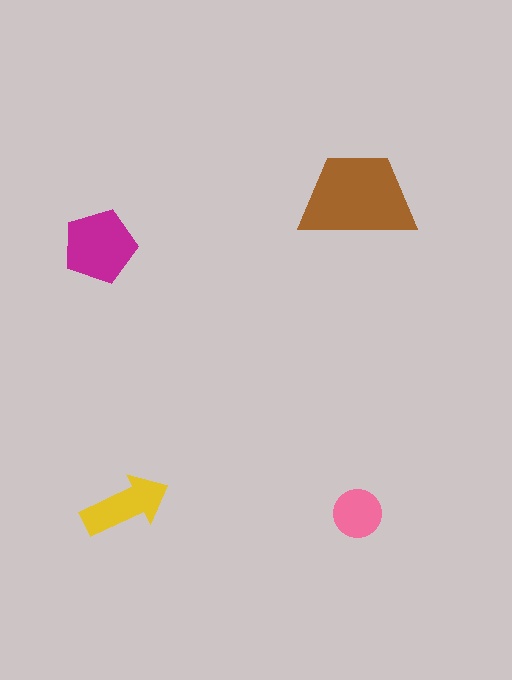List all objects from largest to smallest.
The brown trapezoid, the magenta pentagon, the yellow arrow, the pink circle.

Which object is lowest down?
The pink circle is bottommost.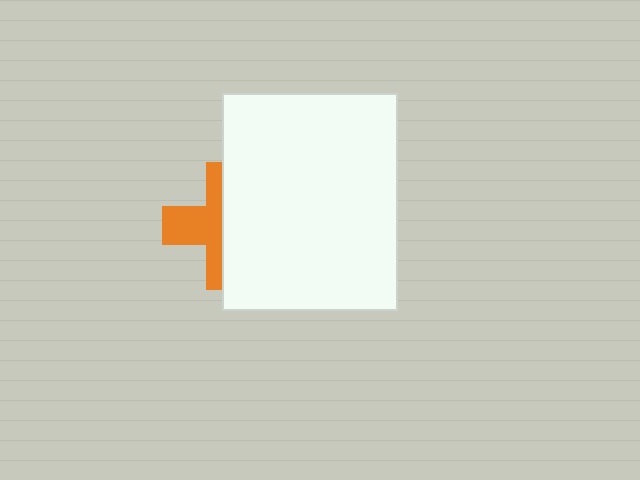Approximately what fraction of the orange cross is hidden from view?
Roughly 56% of the orange cross is hidden behind the white rectangle.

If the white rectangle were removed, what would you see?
You would see the complete orange cross.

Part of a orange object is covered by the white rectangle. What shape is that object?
It is a cross.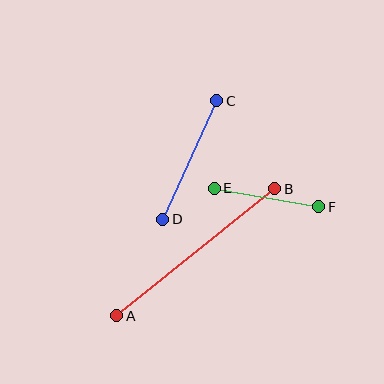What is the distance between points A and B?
The distance is approximately 203 pixels.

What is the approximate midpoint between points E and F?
The midpoint is at approximately (266, 197) pixels.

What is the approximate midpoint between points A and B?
The midpoint is at approximately (196, 252) pixels.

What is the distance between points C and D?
The distance is approximately 130 pixels.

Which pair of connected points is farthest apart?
Points A and B are farthest apart.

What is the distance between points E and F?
The distance is approximately 106 pixels.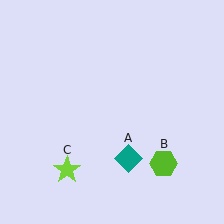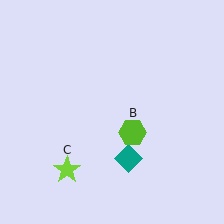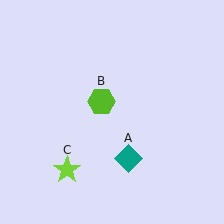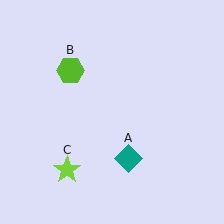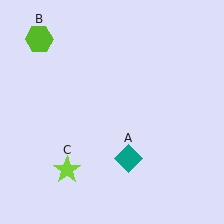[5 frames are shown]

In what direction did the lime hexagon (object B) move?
The lime hexagon (object B) moved up and to the left.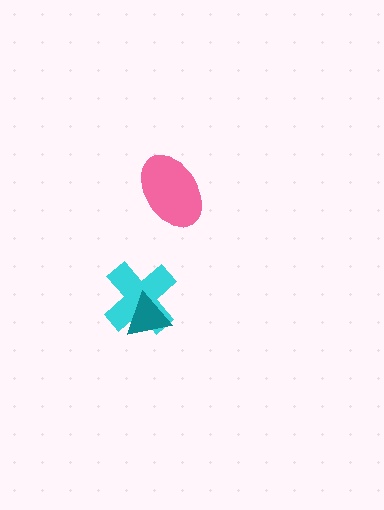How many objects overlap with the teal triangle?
1 object overlaps with the teal triangle.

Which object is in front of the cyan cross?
The teal triangle is in front of the cyan cross.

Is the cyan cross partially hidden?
Yes, it is partially covered by another shape.